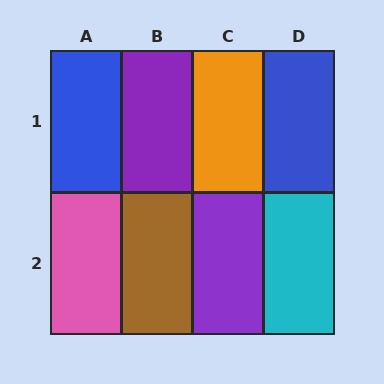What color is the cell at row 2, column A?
Pink.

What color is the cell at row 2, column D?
Cyan.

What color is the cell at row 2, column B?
Brown.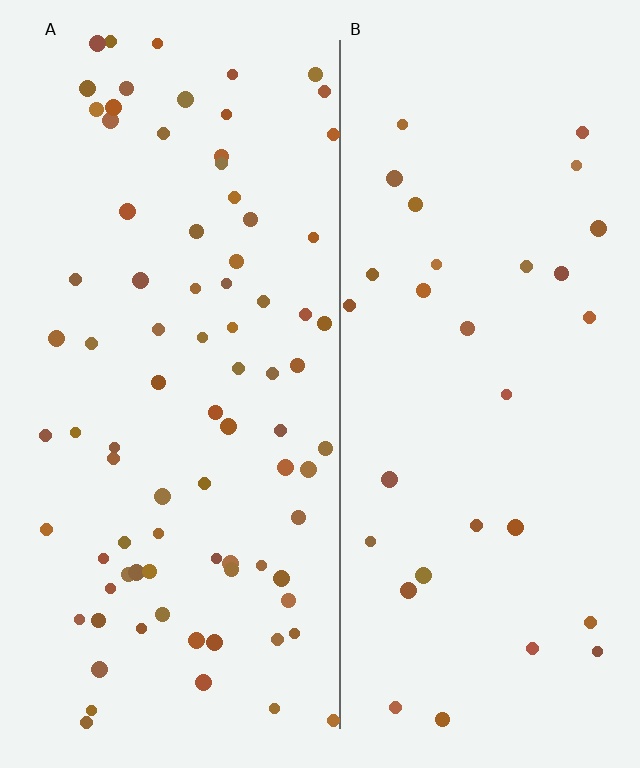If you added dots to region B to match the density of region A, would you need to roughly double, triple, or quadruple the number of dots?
Approximately triple.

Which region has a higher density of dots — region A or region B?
A (the left).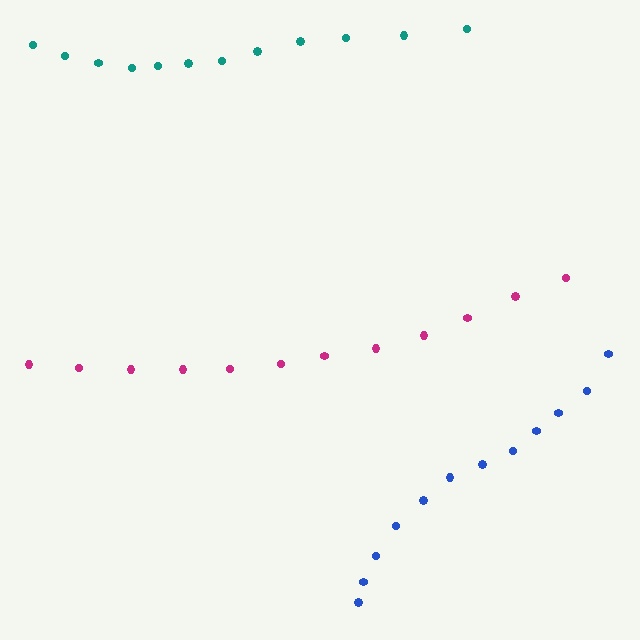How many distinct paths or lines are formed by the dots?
There are 3 distinct paths.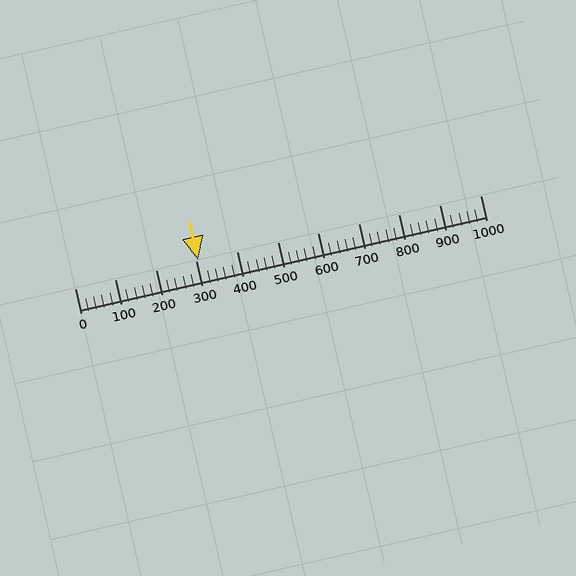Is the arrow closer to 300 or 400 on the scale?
The arrow is closer to 300.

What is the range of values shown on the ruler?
The ruler shows values from 0 to 1000.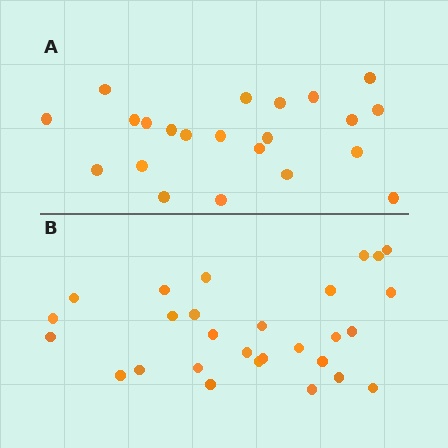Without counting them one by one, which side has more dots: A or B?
Region B (the bottom region) has more dots.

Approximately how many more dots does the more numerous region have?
Region B has about 6 more dots than region A.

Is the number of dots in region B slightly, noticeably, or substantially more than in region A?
Region B has noticeably more, but not dramatically so. The ratio is roughly 1.3 to 1.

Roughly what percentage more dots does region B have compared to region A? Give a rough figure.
About 25% more.